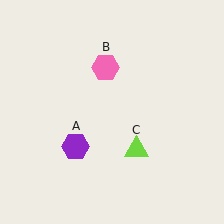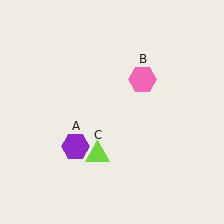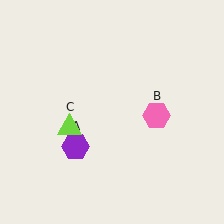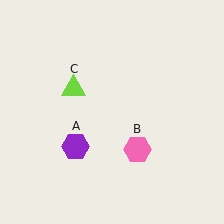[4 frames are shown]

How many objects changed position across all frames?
2 objects changed position: pink hexagon (object B), lime triangle (object C).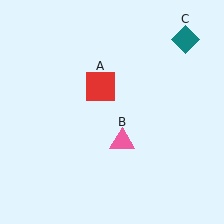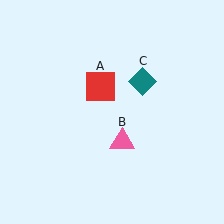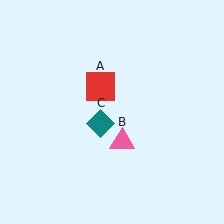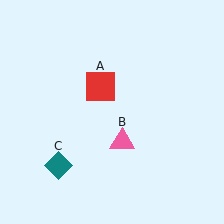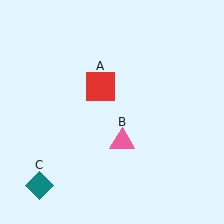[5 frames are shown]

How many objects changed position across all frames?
1 object changed position: teal diamond (object C).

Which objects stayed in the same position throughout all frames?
Red square (object A) and pink triangle (object B) remained stationary.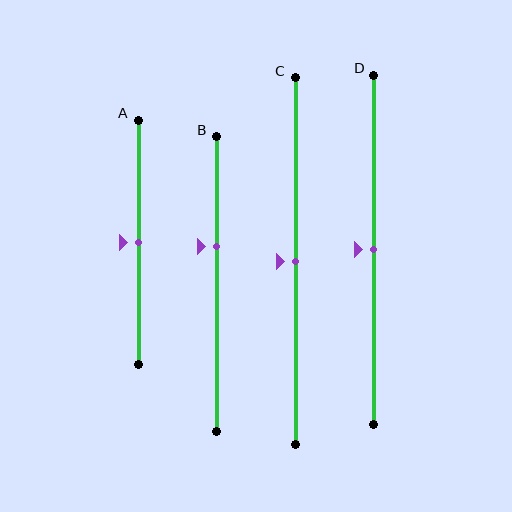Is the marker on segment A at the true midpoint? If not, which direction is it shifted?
Yes, the marker on segment A is at the true midpoint.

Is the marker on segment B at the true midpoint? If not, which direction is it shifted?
No, the marker on segment B is shifted upward by about 13% of the segment length.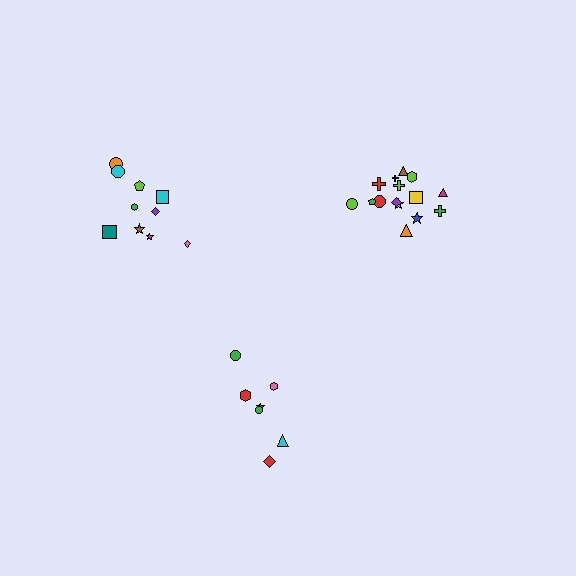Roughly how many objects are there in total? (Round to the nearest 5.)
Roughly 30 objects in total.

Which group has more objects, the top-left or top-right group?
The top-right group.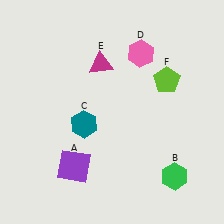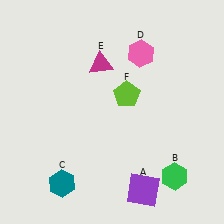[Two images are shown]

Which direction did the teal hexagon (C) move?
The teal hexagon (C) moved down.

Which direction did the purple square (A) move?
The purple square (A) moved right.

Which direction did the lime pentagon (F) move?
The lime pentagon (F) moved left.